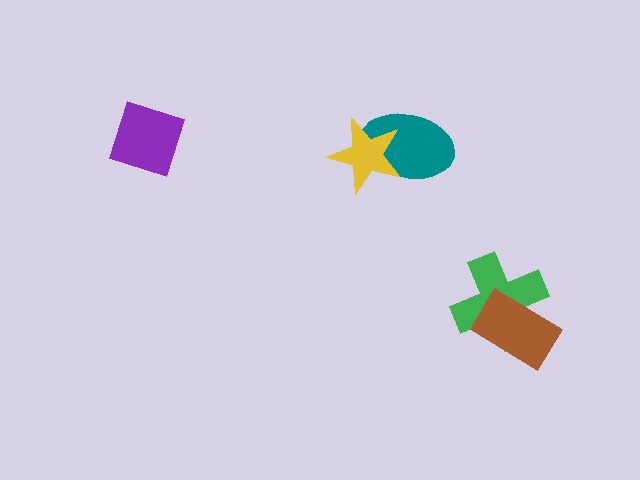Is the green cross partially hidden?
Yes, it is partially covered by another shape.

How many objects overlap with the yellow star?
1 object overlaps with the yellow star.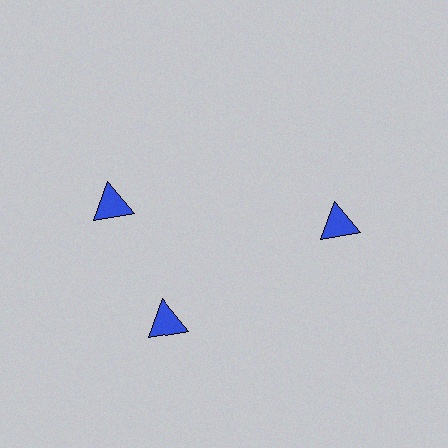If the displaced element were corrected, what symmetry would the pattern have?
It would have 3-fold rotational symmetry — the pattern would map onto itself every 120 degrees.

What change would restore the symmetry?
The symmetry would be restored by rotating it back into even spacing with its neighbors so that all 3 triangles sit at equal angles and equal distance from the center.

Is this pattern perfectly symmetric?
No. The 3 blue triangles are arranged in a ring, but one element near the 11 o'clock position is rotated out of alignment along the ring, breaking the 3-fold rotational symmetry.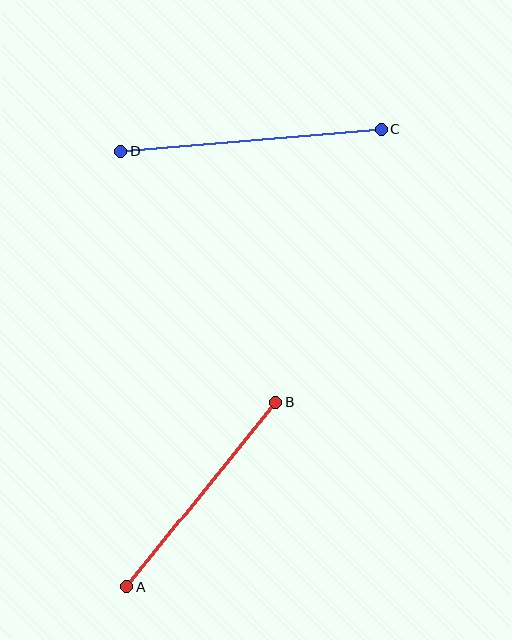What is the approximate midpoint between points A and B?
The midpoint is at approximately (201, 495) pixels.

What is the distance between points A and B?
The distance is approximately 237 pixels.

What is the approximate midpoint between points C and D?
The midpoint is at approximately (252, 140) pixels.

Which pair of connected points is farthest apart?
Points C and D are farthest apart.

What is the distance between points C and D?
The distance is approximately 261 pixels.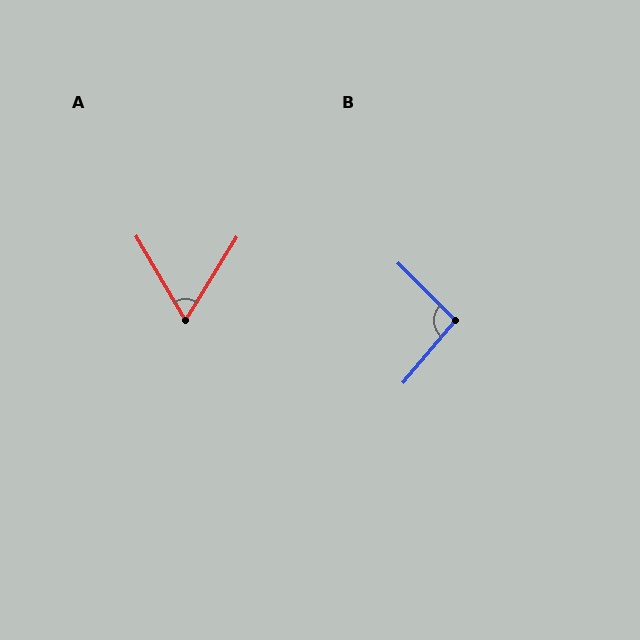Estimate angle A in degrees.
Approximately 62 degrees.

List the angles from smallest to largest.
A (62°), B (95°).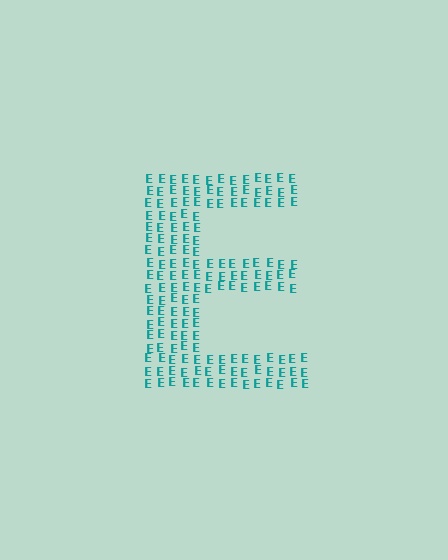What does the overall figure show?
The overall figure shows the letter E.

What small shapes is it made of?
It is made of small letter E's.